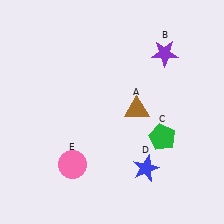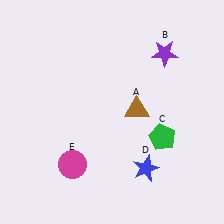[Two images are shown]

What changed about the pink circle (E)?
In Image 1, E is pink. In Image 2, it changed to magenta.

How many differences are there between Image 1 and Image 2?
There is 1 difference between the two images.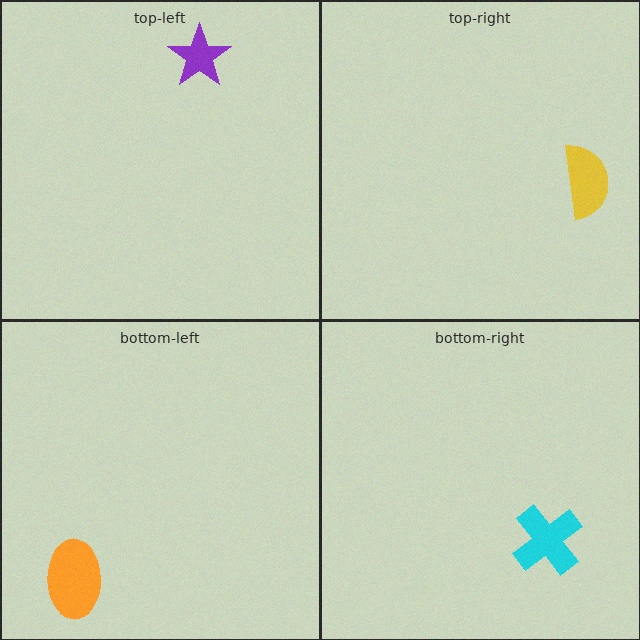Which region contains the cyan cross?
The bottom-right region.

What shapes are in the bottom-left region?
The orange ellipse.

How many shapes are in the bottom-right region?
1.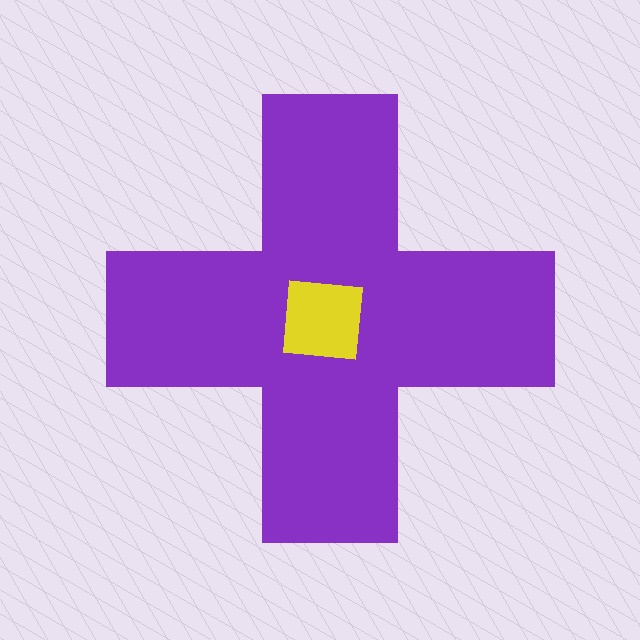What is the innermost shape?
The yellow square.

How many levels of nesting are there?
2.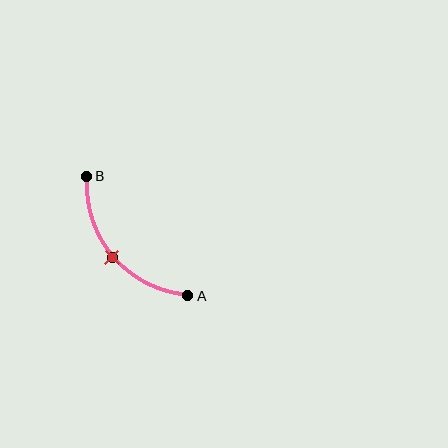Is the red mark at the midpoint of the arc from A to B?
Yes. The red mark lies on the arc at equal arc-length from both A and B — it is the arc midpoint.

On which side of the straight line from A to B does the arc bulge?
The arc bulges below and to the left of the straight line connecting A and B.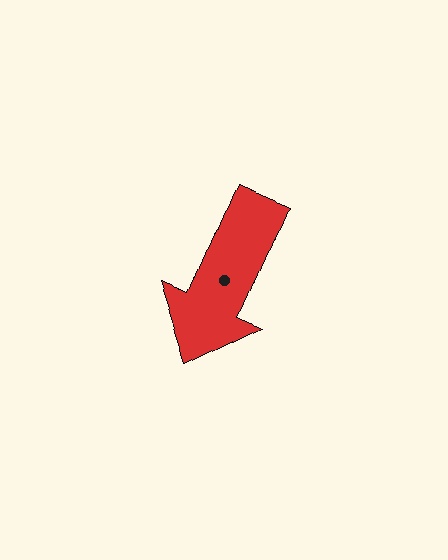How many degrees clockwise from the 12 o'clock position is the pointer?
Approximately 203 degrees.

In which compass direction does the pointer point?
Southwest.